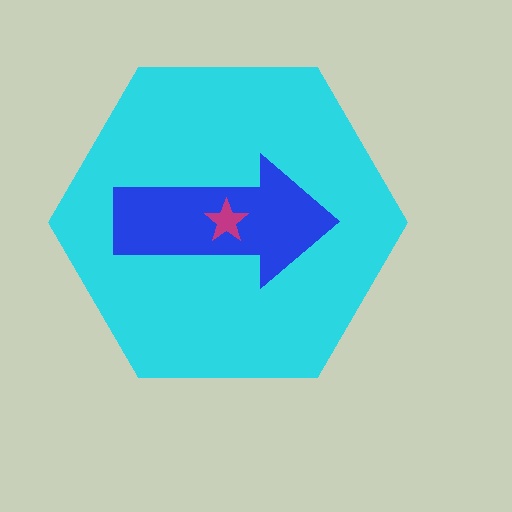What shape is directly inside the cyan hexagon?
The blue arrow.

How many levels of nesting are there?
3.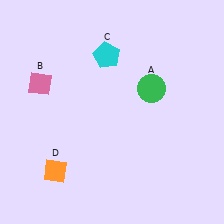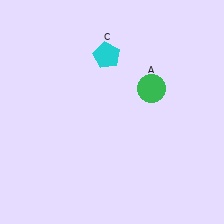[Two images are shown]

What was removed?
The pink diamond (B), the orange diamond (D) were removed in Image 2.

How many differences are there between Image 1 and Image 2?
There are 2 differences between the two images.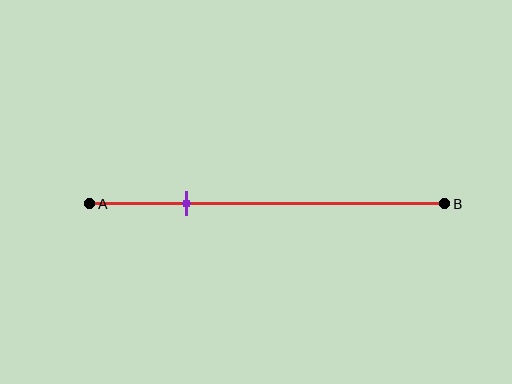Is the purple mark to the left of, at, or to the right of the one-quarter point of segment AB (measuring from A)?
The purple mark is approximately at the one-quarter point of segment AB.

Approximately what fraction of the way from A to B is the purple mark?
The purple mark is approximately 25% of the way from A to B.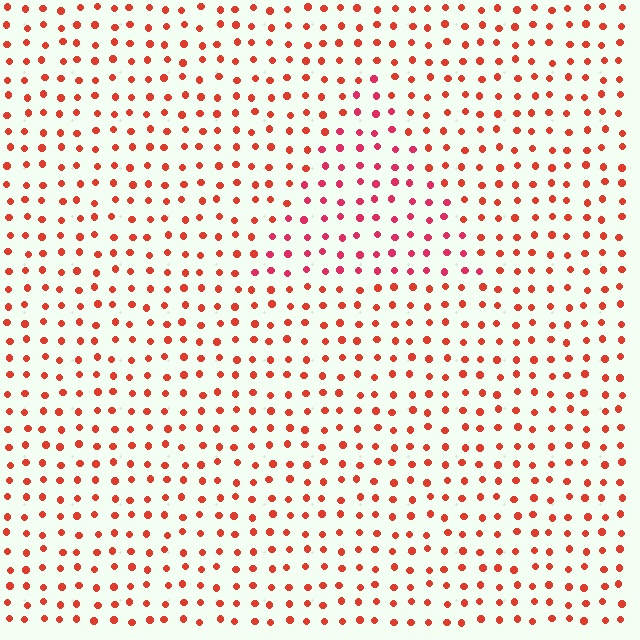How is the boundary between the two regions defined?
The boundary is defined purely by a slight shift in hue (about 23 degrees). Spacing, size, and orientation are identical on both sides.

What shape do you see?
I see a triangle.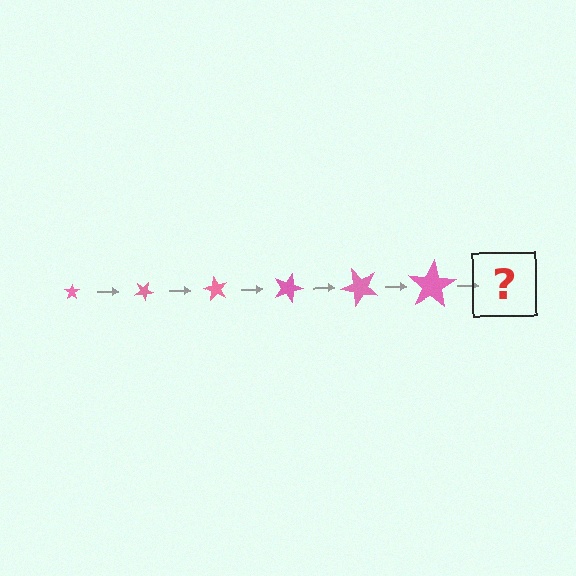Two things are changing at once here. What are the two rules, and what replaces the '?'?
The two rules are that the star grows larger each step and it rotates 30 degrees each step. The '?' should be a star, larger than the previous one and rotated 180 degrees from the start.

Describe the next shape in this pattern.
It should be a star, larger than the previous one and rotated 180 degrees from the start.